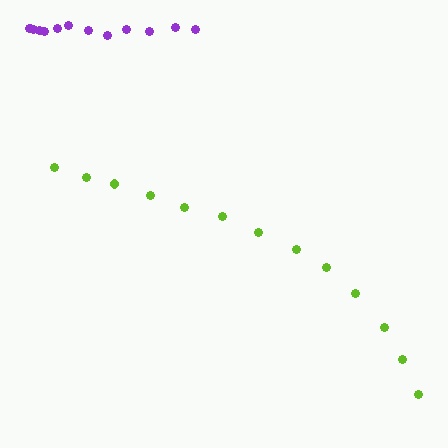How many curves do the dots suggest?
There are 2 distinct paths.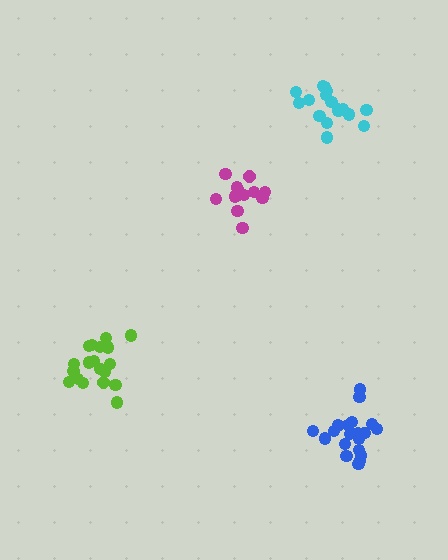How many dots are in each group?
Group 1: 18 dots, Group 2: 15 dots, Group 3: 20 dots, Group 4: 20 dots (73 total).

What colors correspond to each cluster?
The clusters are colored: cyan, magenta, lime, blue.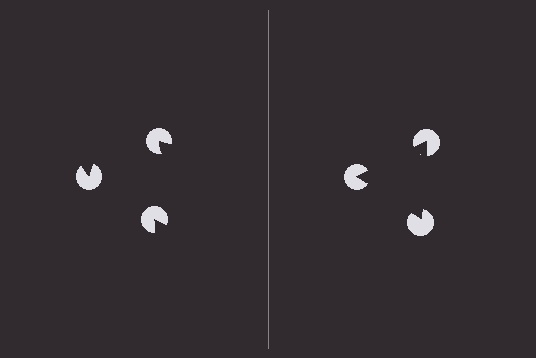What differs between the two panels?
The pac-man discs are positioned identically on both sides; only the wedge orientations differ. On the right they align to a triangle; on the left they are misaligned.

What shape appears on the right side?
An illusory triangle.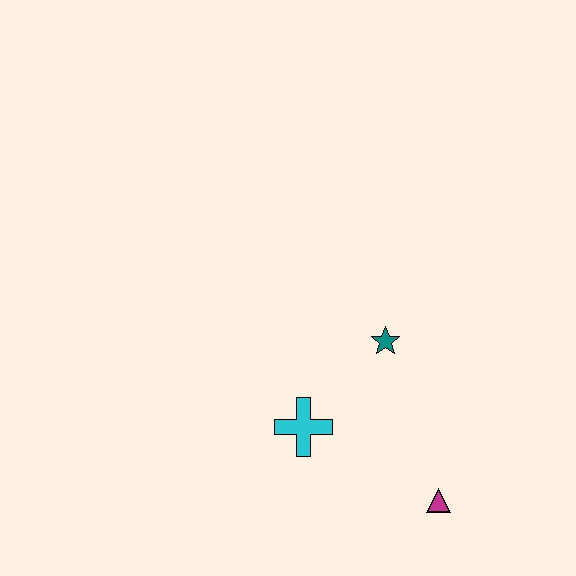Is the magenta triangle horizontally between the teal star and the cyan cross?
No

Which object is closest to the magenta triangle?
The cyan cross is closest to the magenta triangle.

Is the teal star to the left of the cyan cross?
No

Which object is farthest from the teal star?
The magenta triangle is farthest from the teal star.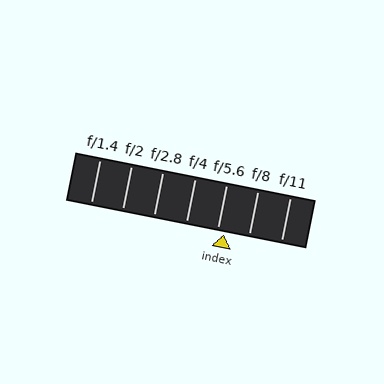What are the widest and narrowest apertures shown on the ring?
The widest aperture shown is f/1.4 and the narrowest is f/11.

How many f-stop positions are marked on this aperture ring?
There are 7 f-stop positions marked.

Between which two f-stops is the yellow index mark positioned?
The index mark is between f/5.6 and f/8.